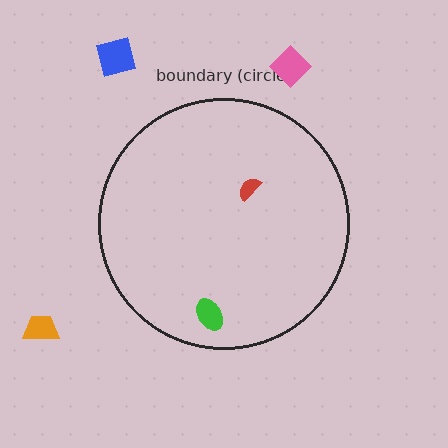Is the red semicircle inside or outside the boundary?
Inside.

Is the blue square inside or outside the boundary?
Outside.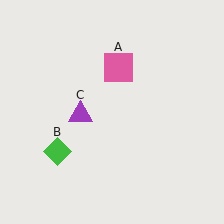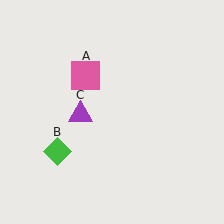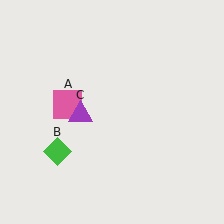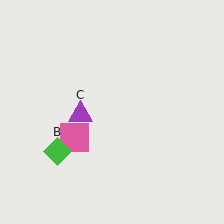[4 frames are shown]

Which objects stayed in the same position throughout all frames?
Green diamond (object B) and purple triangle (object C) remained stationary.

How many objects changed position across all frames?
1 object changed position: pink square (object A).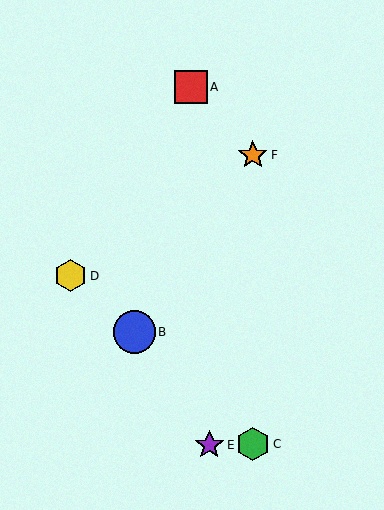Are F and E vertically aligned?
No, F is at x≈253 and E is at x≈209.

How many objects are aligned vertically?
2 objects (C, F) are aligned vertically.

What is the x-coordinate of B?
Object B is at x≈134.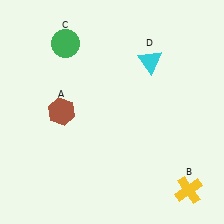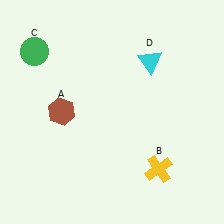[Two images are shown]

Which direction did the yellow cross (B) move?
The yellow cross (B) moved left.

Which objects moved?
The objects that moved are: the yellow cross (B), the green circle (C).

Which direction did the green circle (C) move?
The green circle (C) moved left.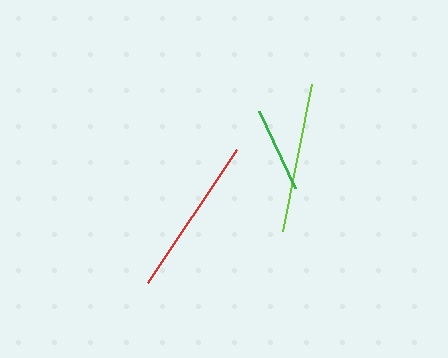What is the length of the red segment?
The red segment is approximately 160 pixels long.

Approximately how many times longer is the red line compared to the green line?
The red line is approximately 1.9 times the length of the green line.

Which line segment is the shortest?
The green line is the shortest at approximately 85 pixels.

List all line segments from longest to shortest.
From longest to shortest: red, lime, green.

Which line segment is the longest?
The red line is the longest at approximately 160 pixels.